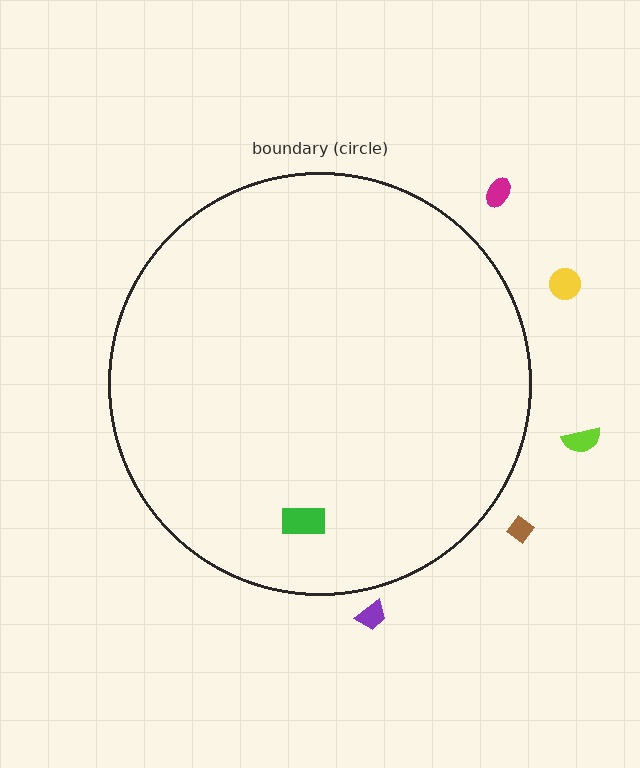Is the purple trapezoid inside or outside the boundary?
Outside.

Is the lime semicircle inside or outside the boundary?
Outside.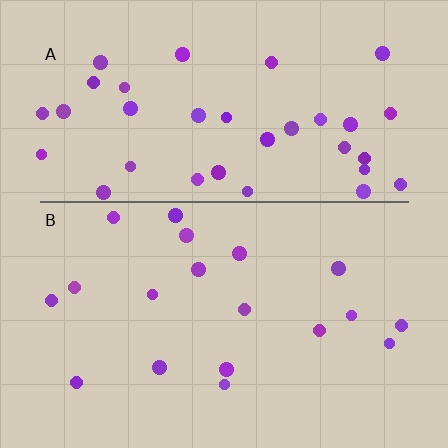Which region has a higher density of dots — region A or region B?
A (the top).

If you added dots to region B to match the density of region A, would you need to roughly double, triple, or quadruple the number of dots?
Approximately double.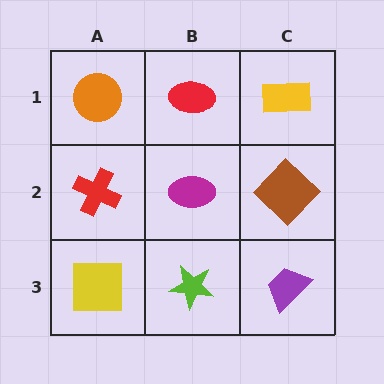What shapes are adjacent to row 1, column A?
A red cross (row 2, column A), a red ellipse (row 1, column B).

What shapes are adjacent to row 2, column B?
A red ellipse (row 1, column B), a lime star (row 3, column B), a red cross (row 2, column A), a brown diamond (row 2, column C).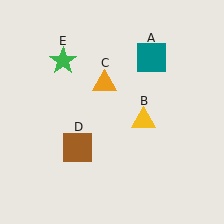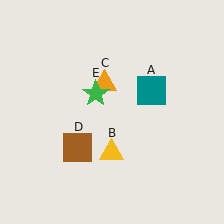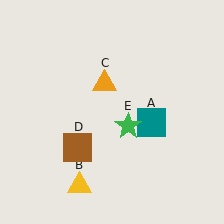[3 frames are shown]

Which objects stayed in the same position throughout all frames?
Orange triangle (object C) and brown square (object D) remained stationary.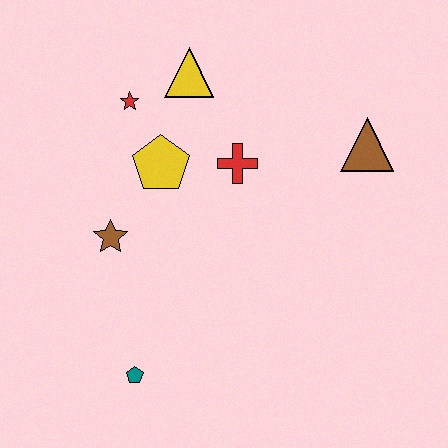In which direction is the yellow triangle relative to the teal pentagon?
The yellow triangle is above the teal pentagon.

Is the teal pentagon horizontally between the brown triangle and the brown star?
Yes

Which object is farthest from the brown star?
The brown triangle is farthest from the brown star.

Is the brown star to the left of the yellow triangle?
Yes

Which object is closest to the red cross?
The yellow pentagon is closest to the red cross.